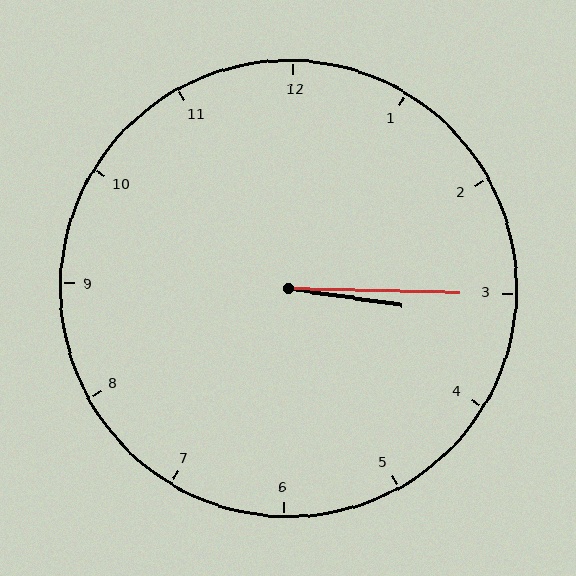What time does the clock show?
3:15.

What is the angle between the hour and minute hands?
Approximately 8 degrees.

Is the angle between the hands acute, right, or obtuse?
It is acute.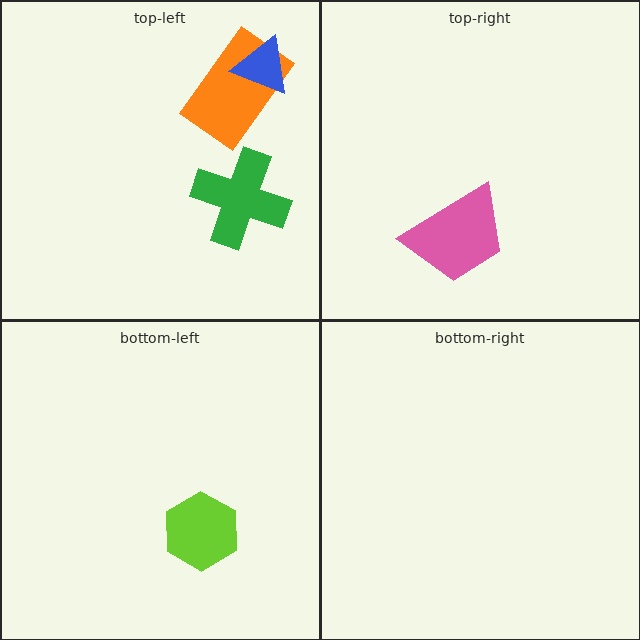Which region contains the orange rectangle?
The top-left region.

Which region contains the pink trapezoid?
The top-right region.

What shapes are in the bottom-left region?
The lime hexagon.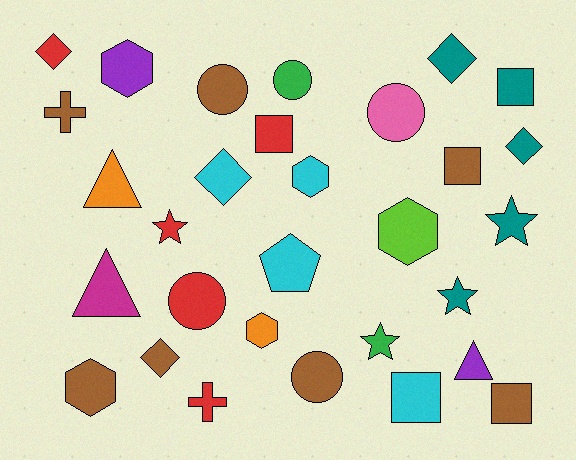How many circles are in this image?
There are 5 circles.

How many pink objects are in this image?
There is 1 pink object.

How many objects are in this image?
There are 30 objects.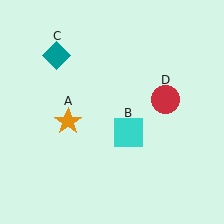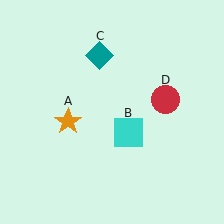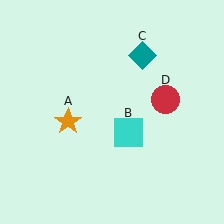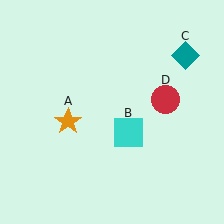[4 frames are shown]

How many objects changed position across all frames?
1 object changed position: teal diamond (object C).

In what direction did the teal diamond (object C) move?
The teal diamond (object C) moved right.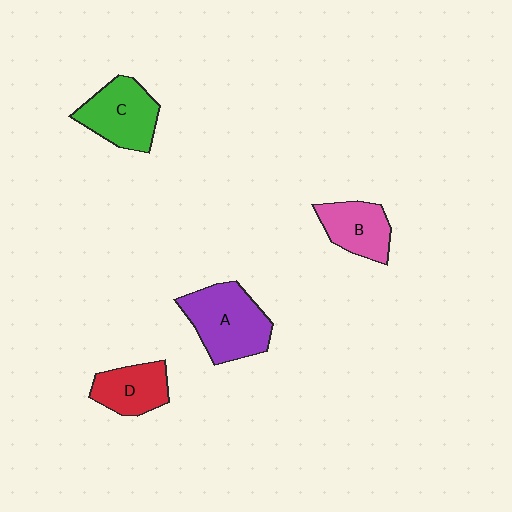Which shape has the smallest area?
Shape D (red).